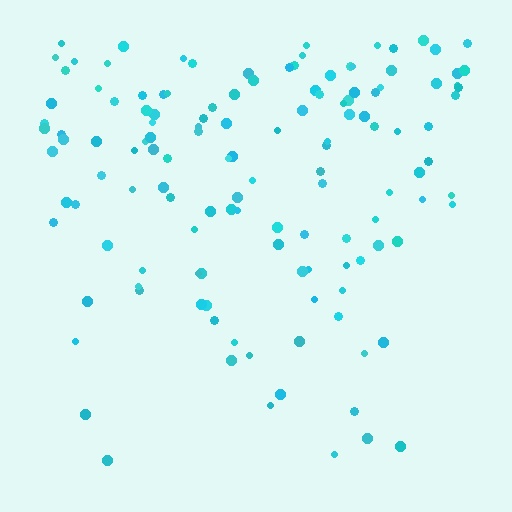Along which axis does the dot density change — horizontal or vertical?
Vertical.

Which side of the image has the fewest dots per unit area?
The bottom.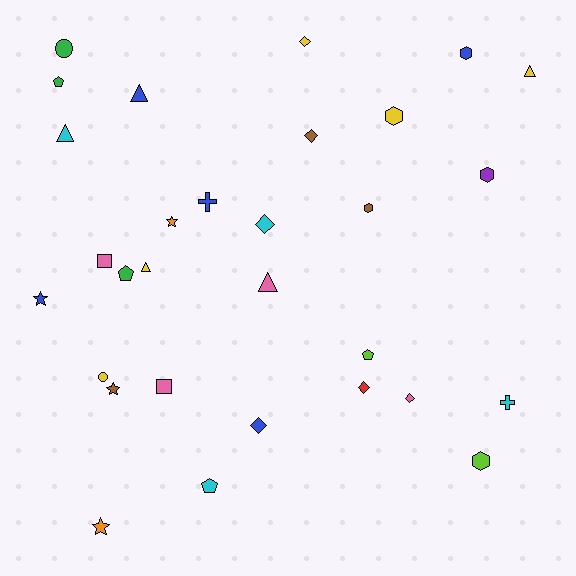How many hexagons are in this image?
There are 5 hexagons.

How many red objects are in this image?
There is 1 red object.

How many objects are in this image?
There are 30 objects.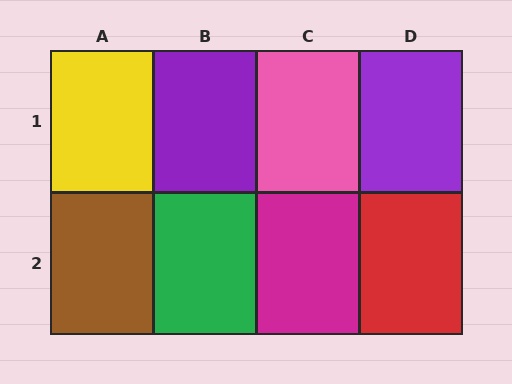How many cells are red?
1 cell is red.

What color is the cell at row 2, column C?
Magenta.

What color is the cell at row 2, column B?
Green.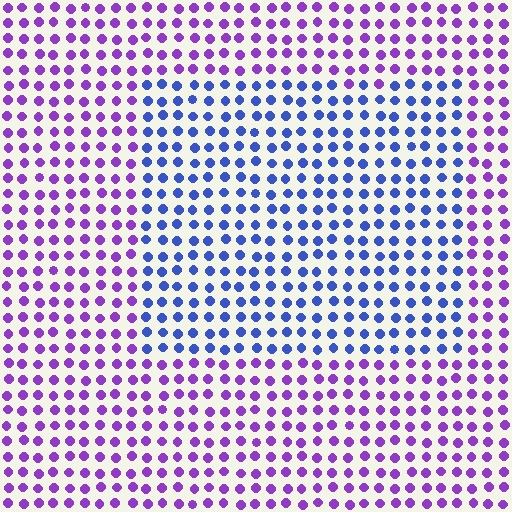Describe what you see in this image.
The image is filled with small purple elements in a uniform arrangement. A rectangle-shaped region is visible where the elements are tinted to a slightly different hue, forming a subtle color boundary.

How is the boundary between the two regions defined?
The boundary is defined purely by a slight shift in hue (about 50 degrees). Spacing, size, and orientation are identical on both sides.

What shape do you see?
I see a rectangle.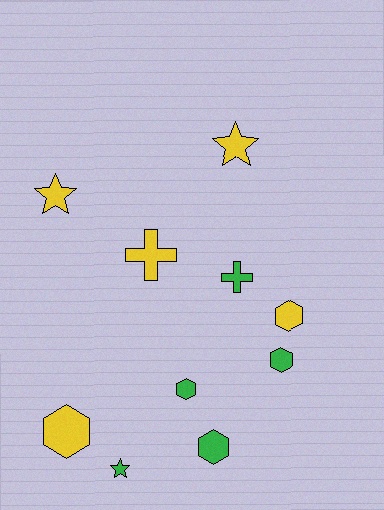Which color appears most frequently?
Yellow, with 5 objects.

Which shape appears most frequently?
Hexagon, with 5 objects.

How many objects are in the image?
There are 10 objects.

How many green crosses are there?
There is 1 green cross.